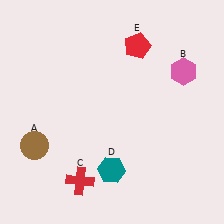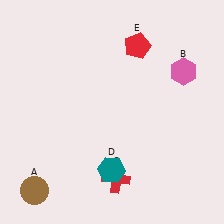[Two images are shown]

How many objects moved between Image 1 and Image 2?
2 objects moved between the two images.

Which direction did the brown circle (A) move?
The brown circle (A) moved down.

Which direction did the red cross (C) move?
The red cross (C) moved right.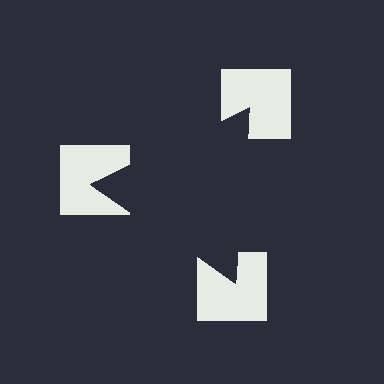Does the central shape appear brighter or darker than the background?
It typically appears slightly darker than the background, even though no actual brightness change is drawn.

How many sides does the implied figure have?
3 sides.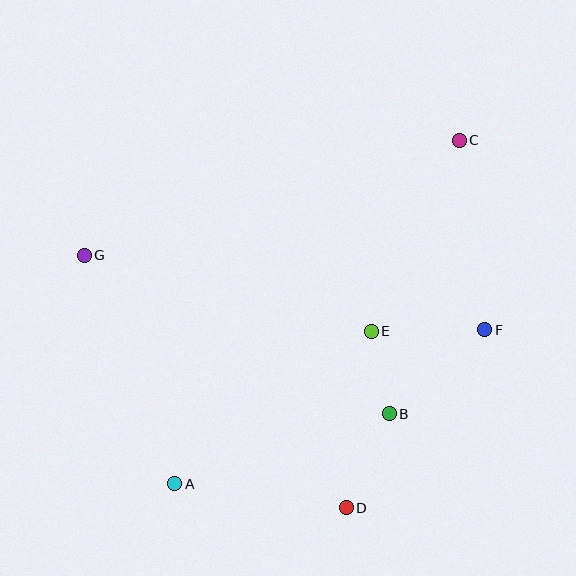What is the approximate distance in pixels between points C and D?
The distance between C and D is approximately 385 pixels.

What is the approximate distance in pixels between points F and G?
The distance between F and G is approximately 407 pixels.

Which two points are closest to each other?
Points B and E are closest to each other.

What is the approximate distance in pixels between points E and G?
The distance between E and G is approximately 297 pixels.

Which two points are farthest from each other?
Points A and C are farthest from each other.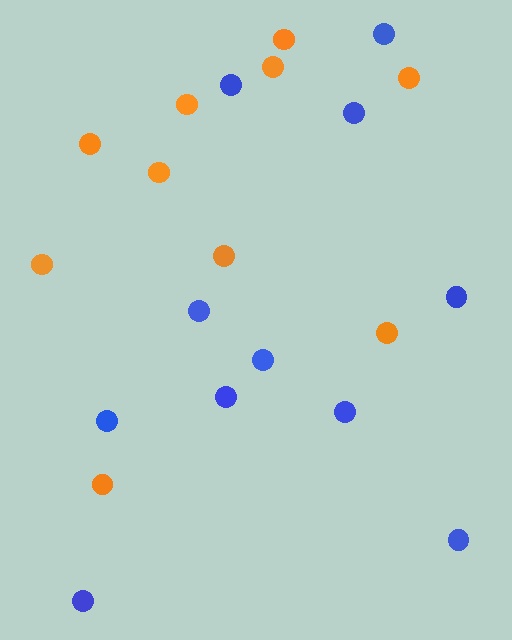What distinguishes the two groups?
There are 2 groups: one group of blue circles (11) and one group of orange circles (10).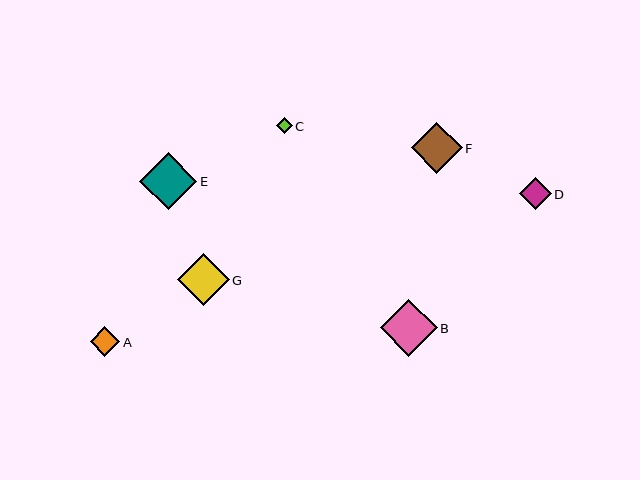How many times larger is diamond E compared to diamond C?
Diamond E is approximately 3.5 times the size of diamond C.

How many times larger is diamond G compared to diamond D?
Diamond G is approximately 1.6 times the size of diamond D.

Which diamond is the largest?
Diamond E is the largest with a size of approximately 57 pixels.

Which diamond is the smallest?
Diamond C is the smallest with a size of approximately 16 pixels.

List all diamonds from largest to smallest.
From largest to smallest: E, B, G, F, D, A, C.